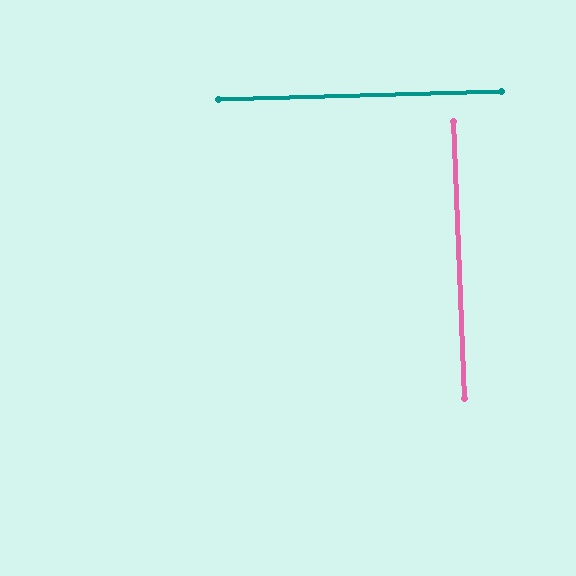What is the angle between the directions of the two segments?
Approximately 89 degrees.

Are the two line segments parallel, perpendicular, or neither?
Perpendicular — they meet at approximately 89°.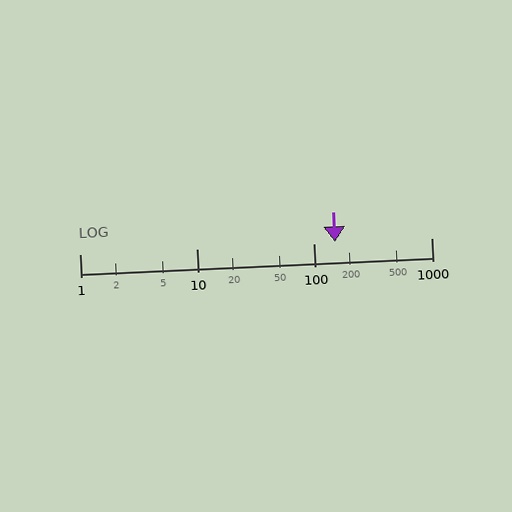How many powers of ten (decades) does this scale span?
The scale spans 3 decades, from 1 to 1000.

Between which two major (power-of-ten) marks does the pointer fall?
The pointer is between 100 and 1000.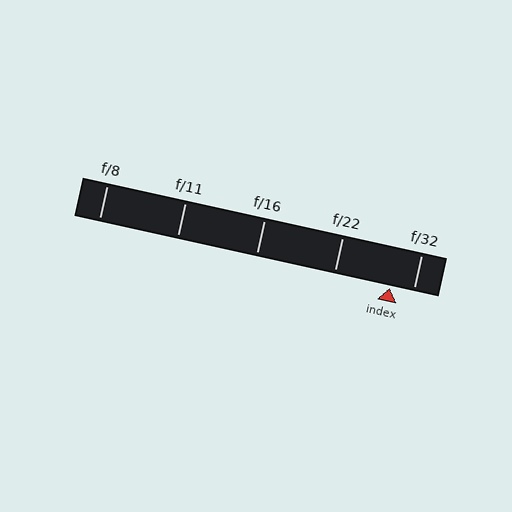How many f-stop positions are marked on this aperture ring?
There are 5 f-stop positions marked.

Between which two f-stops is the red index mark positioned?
The index mark is between f/22 and f/32.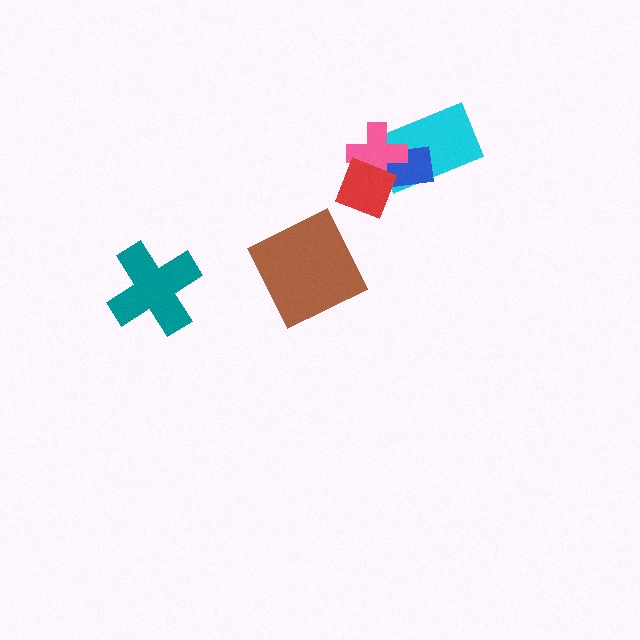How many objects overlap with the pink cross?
3 objects overlap with the pink cross.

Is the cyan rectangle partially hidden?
Yes, it is partially covered by another shape.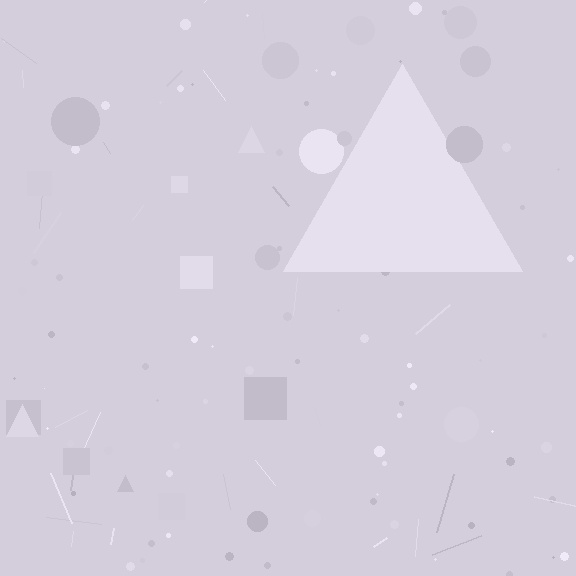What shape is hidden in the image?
A triangle is hidden in the image.